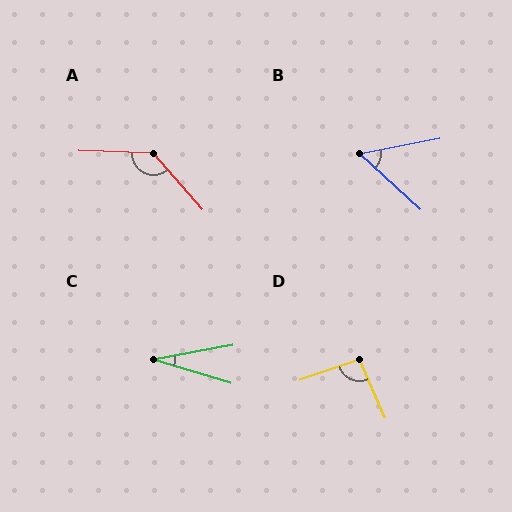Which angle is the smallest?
C, at approximately 27 degrees.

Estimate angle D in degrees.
Approximately 94 degrees.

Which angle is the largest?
A, at approximately 133 degrees.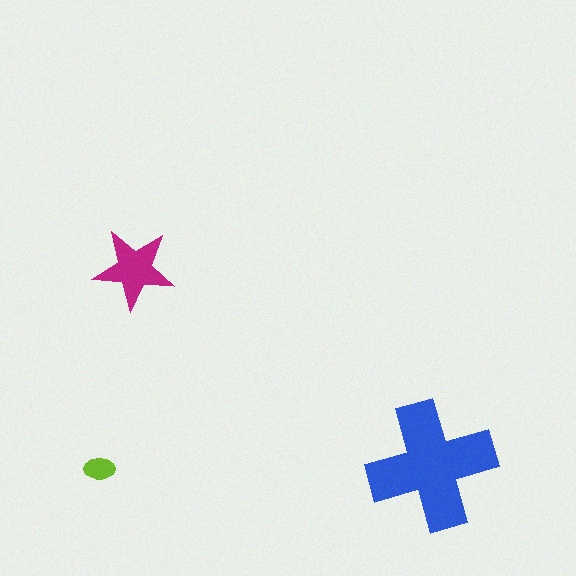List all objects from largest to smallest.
The blue cross, the magenta star, the lime ellipse.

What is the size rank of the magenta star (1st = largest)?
2nd.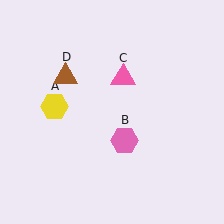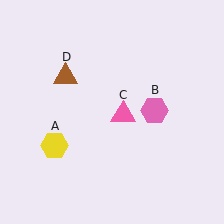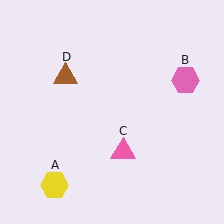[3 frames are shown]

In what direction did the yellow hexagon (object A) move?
The yellow hexagon (object A) moved down.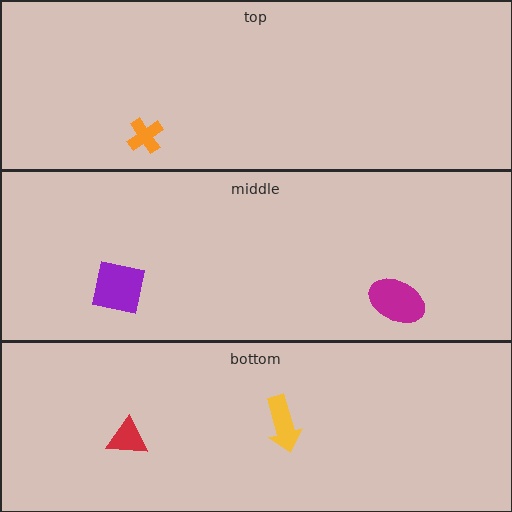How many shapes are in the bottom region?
2.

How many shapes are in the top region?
1.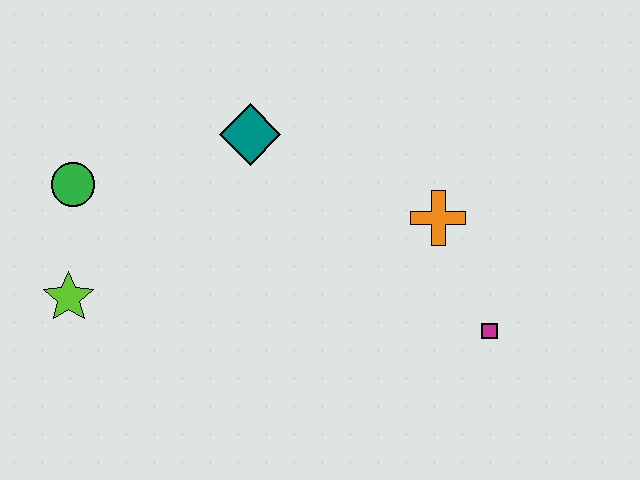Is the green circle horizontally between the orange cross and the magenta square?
No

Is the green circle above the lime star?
Yes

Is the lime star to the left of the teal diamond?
Yes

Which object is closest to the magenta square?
The orange cross is closest to the magenta square.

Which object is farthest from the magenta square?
The green circle is farthest from the magenta square.